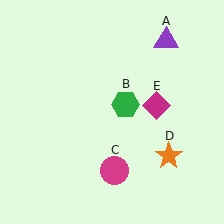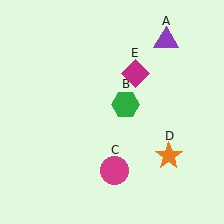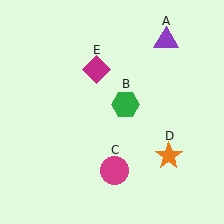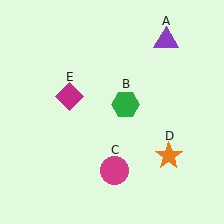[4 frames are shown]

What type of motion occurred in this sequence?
The magenta diamond (object E) rotated counterclockwise around the center of the scene.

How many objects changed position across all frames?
1 object changed position: magenta diamond (object E).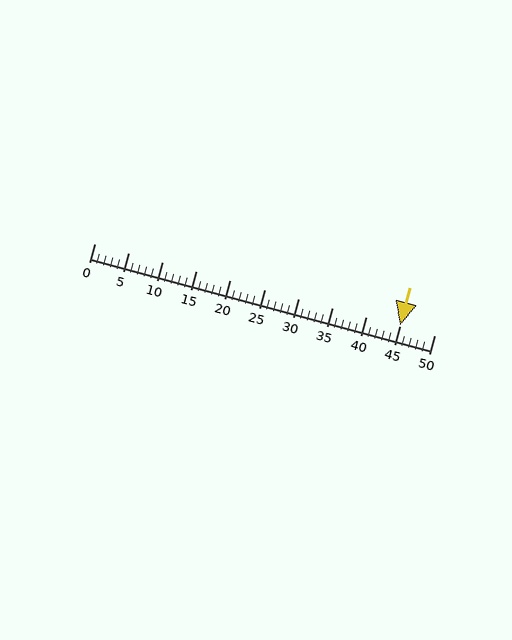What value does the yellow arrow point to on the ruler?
The yellow arrow points to approximately 45.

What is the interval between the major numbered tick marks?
The major tick marks are spaced 5 units apart.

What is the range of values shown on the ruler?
The ruler shows values from 0 to 50.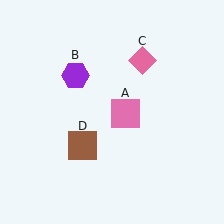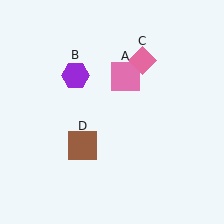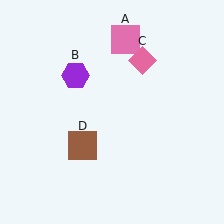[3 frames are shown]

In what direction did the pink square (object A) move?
The pink square (object A) moved up.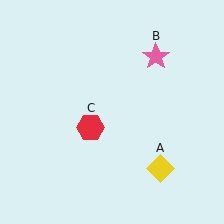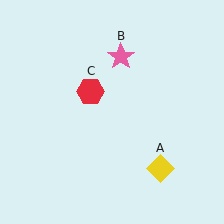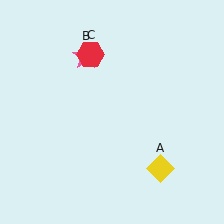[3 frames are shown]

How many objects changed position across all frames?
2 objects changed position: pink star (object B), red hexagon (object C).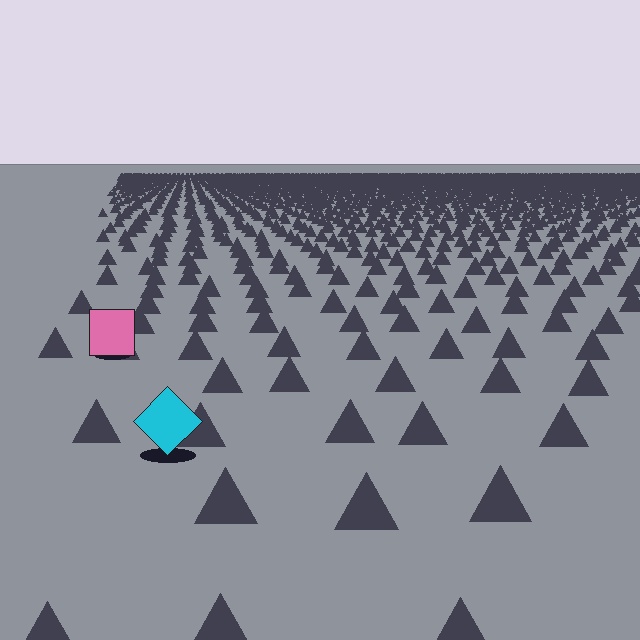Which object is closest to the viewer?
The cyan diamond is closest. The texture marks near it are larger and more spread out.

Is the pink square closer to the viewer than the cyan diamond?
No. The cyan diamond is closer — you can tell from the texture gradient: the ground texture is coarser near it.